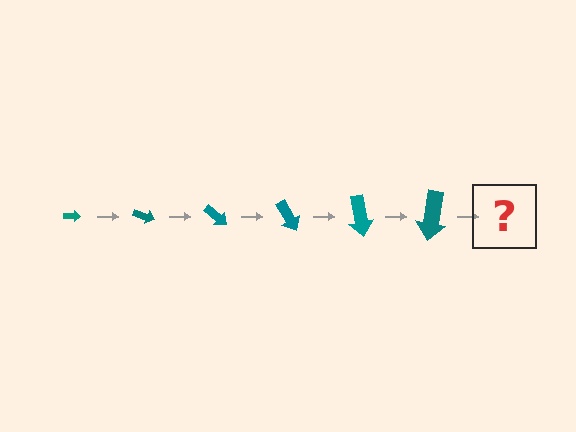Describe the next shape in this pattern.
It should be an arrow, larger than the previous one and rotated 120 degrees from the start.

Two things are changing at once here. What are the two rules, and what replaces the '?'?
The two rules are that the arrow grows larger each step and it rotates 20 degrees each step. The '?' should be an arrow, larger than the previous one and rotated 120 degrees from the start.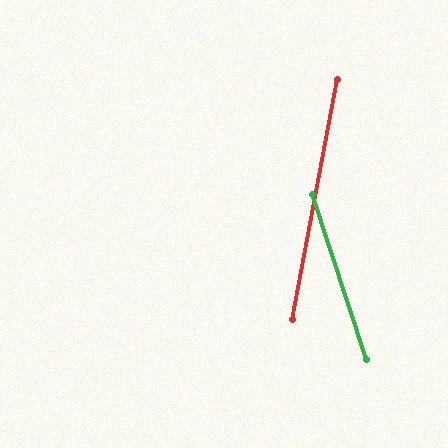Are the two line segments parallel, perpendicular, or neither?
Neither parallel nor perpendicular — they differ by about 29°.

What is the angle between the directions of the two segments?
Approximately 29 degrees.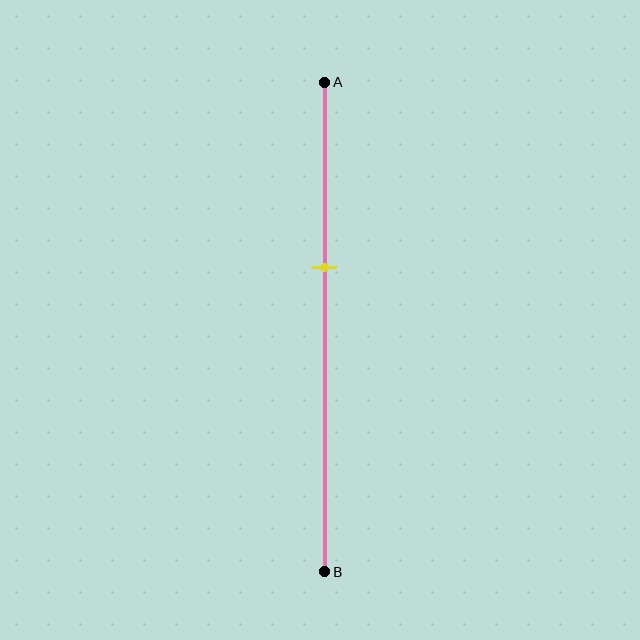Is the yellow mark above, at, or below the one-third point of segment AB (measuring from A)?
The yellow mark is below the one-third point of segment AB.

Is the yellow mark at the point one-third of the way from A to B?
No, the mark is at about 40% from A, not at the 33% one-third point.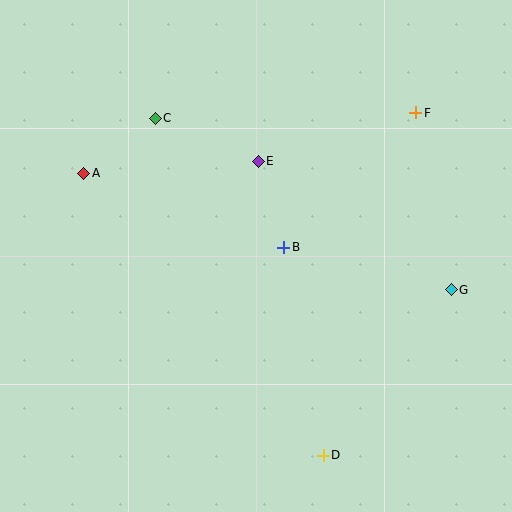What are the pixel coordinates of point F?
Point F is at (416, 113).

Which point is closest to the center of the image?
Point B at (284, 247) is closest to the center.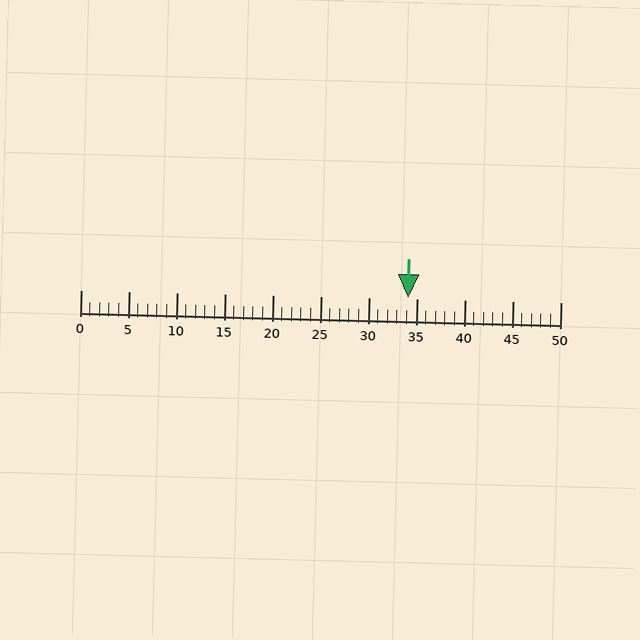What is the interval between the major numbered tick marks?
The major tick marks are spaced 5 units apart.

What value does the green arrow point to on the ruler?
The green arrow points to approximately 34.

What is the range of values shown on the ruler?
The ruler shows values from 0 to 50.